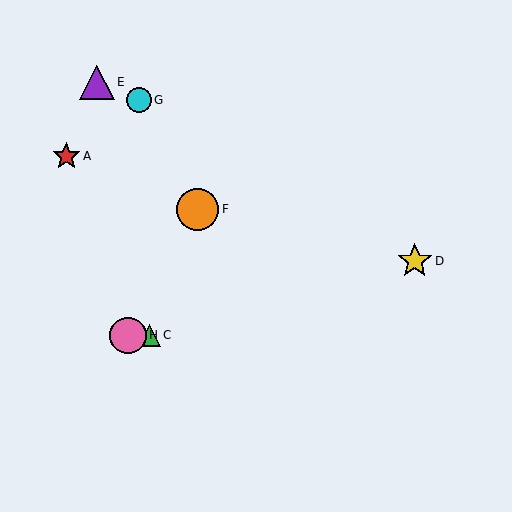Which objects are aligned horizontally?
Objects B, C, H are aligned horizontally.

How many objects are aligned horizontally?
3 objects (B, C, H) are aligned horizontally.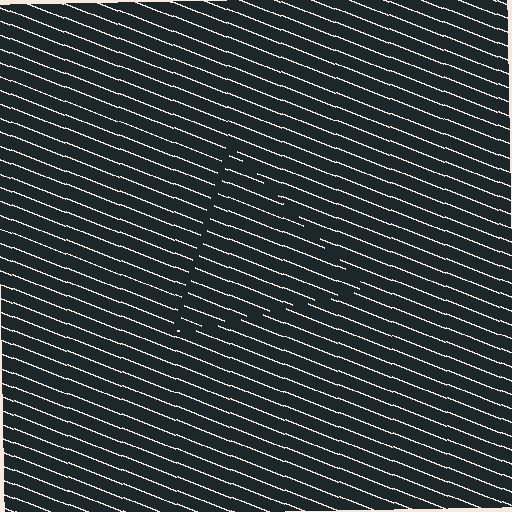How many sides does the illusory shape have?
3 sides — the line-ends trace a triangle.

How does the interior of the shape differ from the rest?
The interior of the shape contains the same grating, shifted by half a period — the contour is defined by the phase discontinuity where line-ends from the inner and outer gratings abut.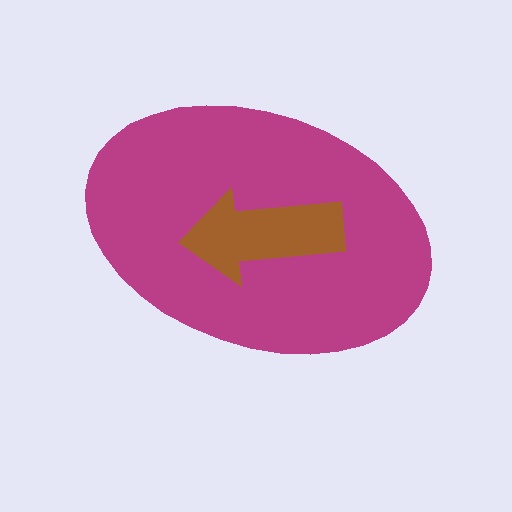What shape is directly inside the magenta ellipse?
The brown arrow.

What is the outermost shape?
The magenta ellipse.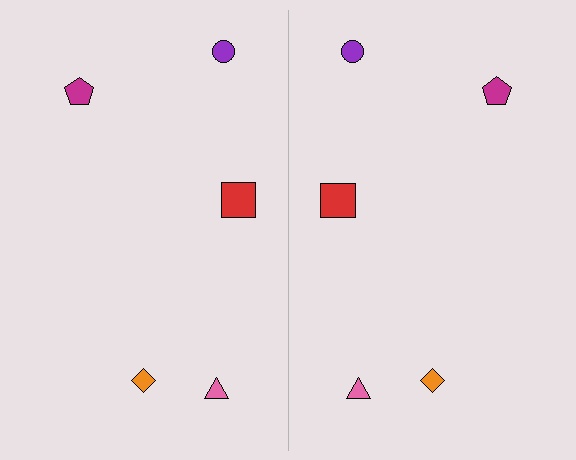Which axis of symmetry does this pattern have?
The pattern has a vertical axis of symmetry running through the center of the image.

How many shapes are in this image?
There are 10 shapes in this image.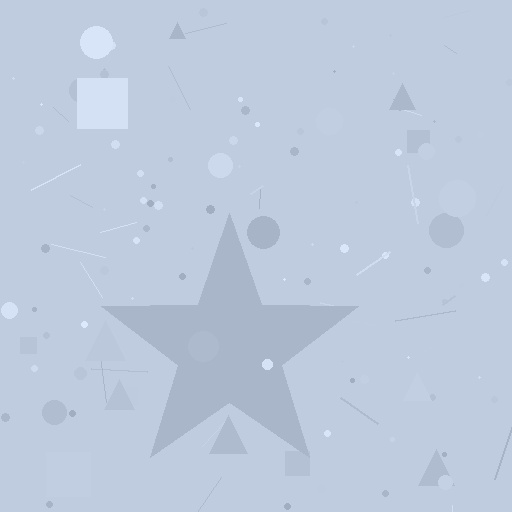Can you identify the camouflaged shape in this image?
The camouflaged shape is a star.